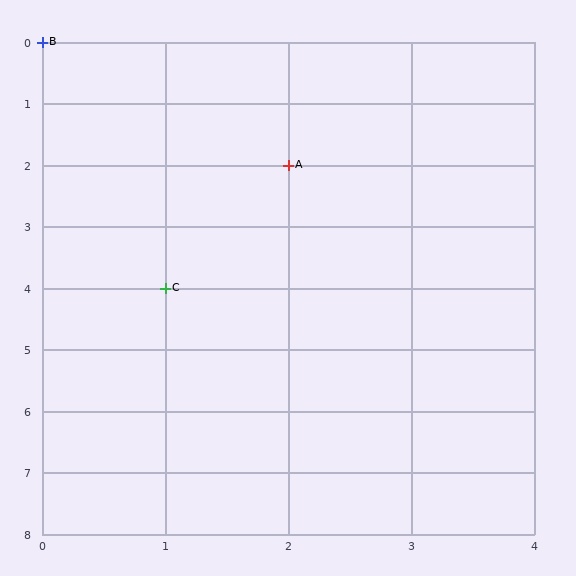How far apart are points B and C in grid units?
Points B and C are 1 column and 4 rows apart (about 4.1 grid units diagonally).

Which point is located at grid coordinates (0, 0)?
Point B is at (0, 0).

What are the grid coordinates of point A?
Point A is at grid coordinates (2, 2).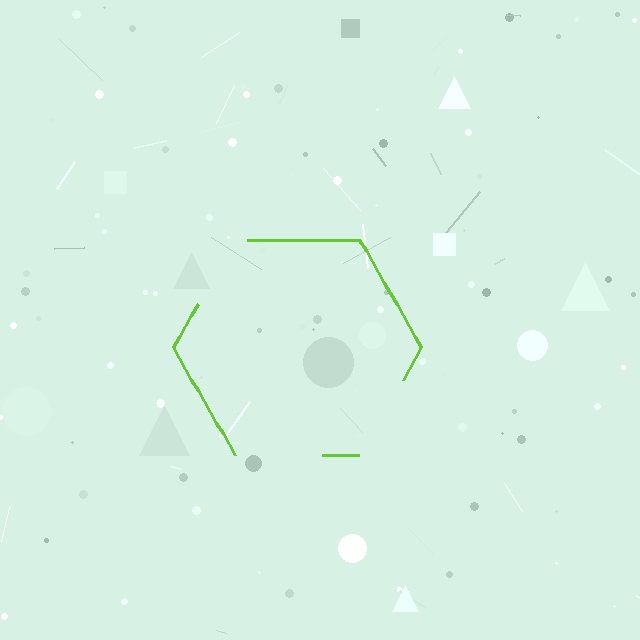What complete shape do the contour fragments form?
The contour fragments form a hexagon.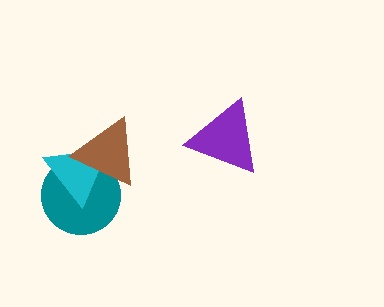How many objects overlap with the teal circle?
2 objects overlap with the teal circle.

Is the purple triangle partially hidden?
No, no other shape covers it.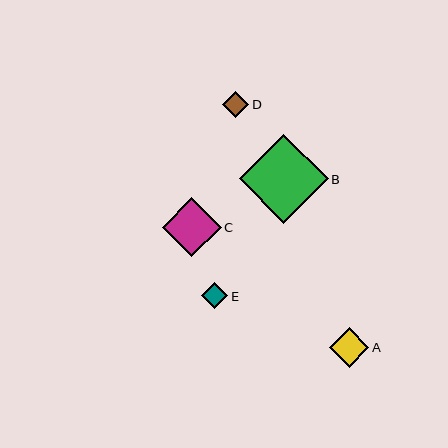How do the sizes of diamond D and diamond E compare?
Diamond D and diamond E are approximately the same size.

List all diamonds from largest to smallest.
From largest to smallest: B, C, A, D, E.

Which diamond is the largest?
Diamond B is the largest with a size of approximately 89 pixels.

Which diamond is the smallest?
Diamond E is the smallest with a size of approximately 26 pixels.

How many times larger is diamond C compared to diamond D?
Diamond C is approximately 2.3 times the size of diamond D.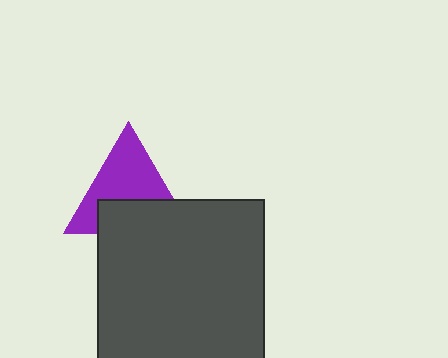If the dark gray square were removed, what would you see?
You would see the complete purple triangle.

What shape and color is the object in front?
The object in front is a dark gray square.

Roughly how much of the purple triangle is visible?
About half of it is visible (roughly 60%).